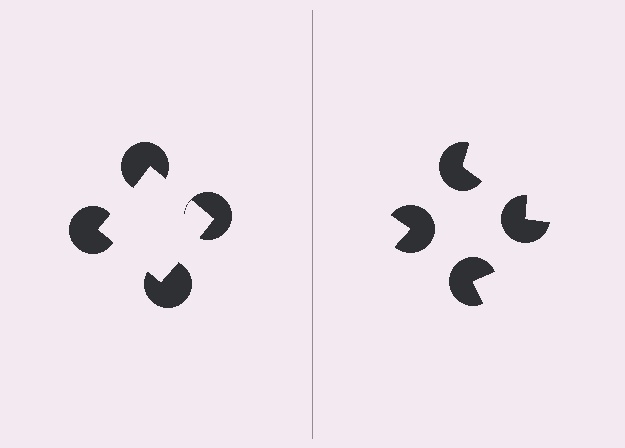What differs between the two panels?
The pac-man discs are positioned identically on both sides; only the wedge orientations differ. On the left they align to a square; on the right they are misaligned.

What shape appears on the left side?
An illusory square.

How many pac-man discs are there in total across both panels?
8 — 4 on each side.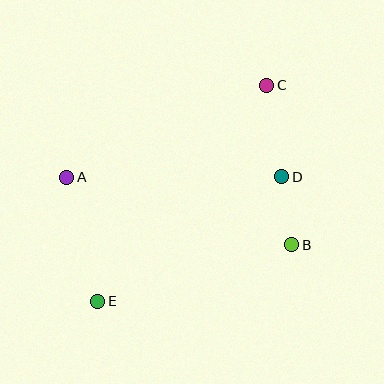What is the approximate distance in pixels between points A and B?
The distance between A and B is approximately 235 pixels.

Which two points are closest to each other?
Points B and D are closest to each other.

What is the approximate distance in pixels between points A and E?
The distance between A and E is approximately 128 pixels.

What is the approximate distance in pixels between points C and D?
The distance between C and D is approximately 93 pixels.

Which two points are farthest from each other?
Points C and E are farthest from each other.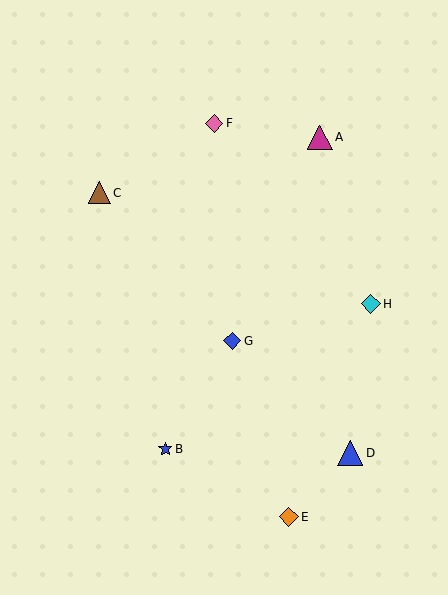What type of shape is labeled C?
Shape C is a brown triangle.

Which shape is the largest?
The magenta triangle (labeled A) is the largest.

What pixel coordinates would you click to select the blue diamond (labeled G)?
Click at (232, 341) to select the blue diamond G.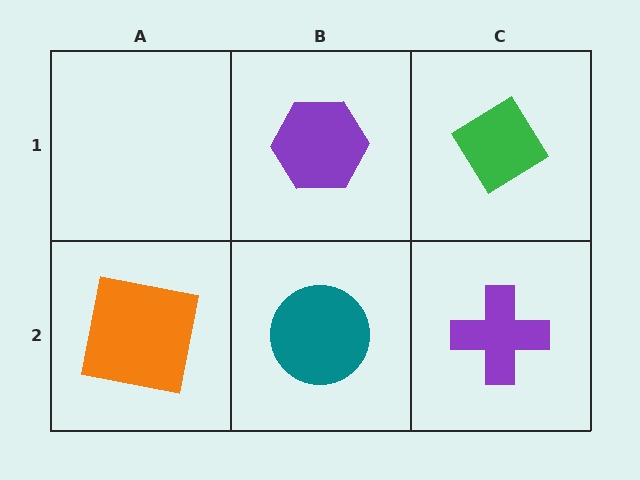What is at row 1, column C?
A green diamond.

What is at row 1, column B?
A purple hexagon.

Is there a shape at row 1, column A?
No, that cell is empty.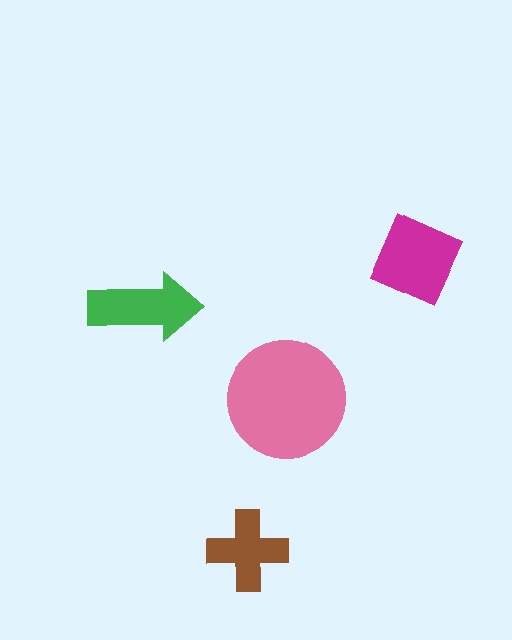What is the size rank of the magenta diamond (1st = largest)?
2nd.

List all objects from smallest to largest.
The brown cross, the green arrow, the magenta diamond, the pink circle.